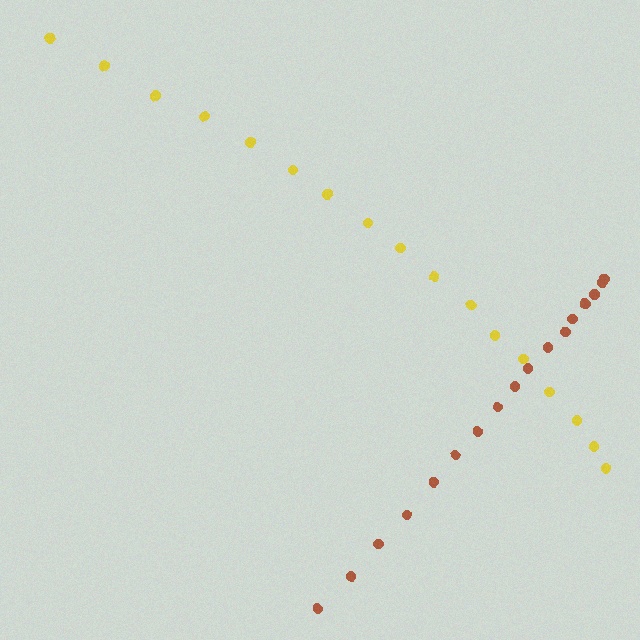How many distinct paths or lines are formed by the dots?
There are 2 distinct paths.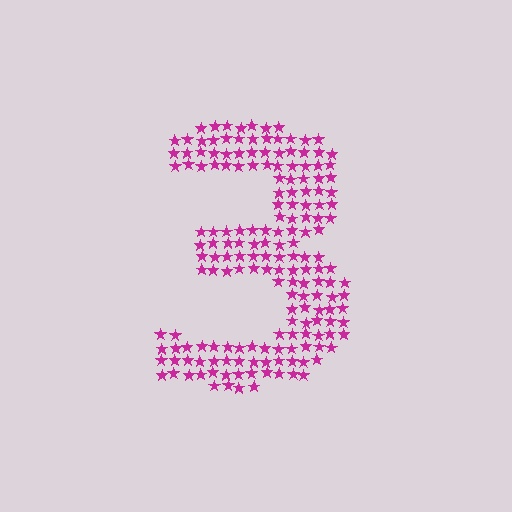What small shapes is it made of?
It is made of small stars.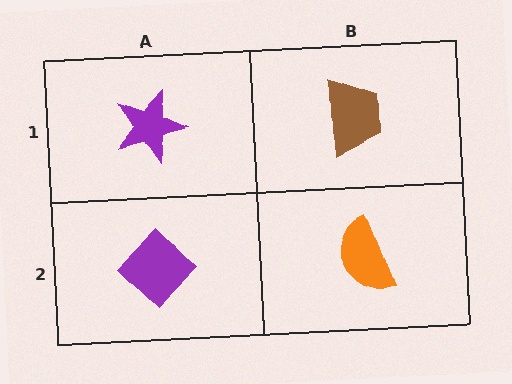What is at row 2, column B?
An orange semicircle.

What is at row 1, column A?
A purple star.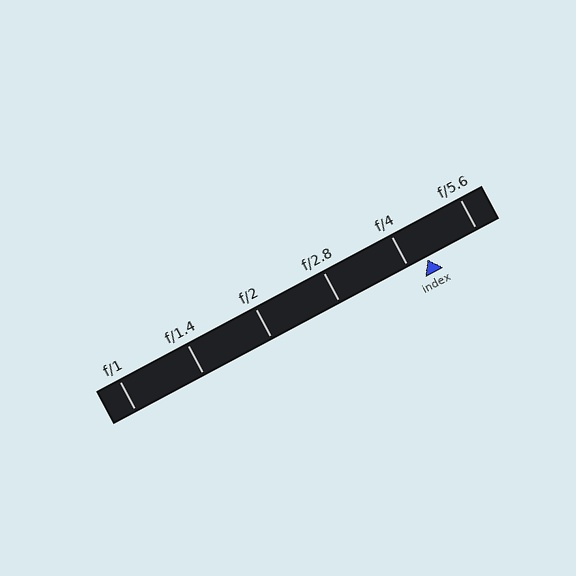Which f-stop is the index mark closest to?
The index mark is closest to f/4.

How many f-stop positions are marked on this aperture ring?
There are 6 f-stop positions marked.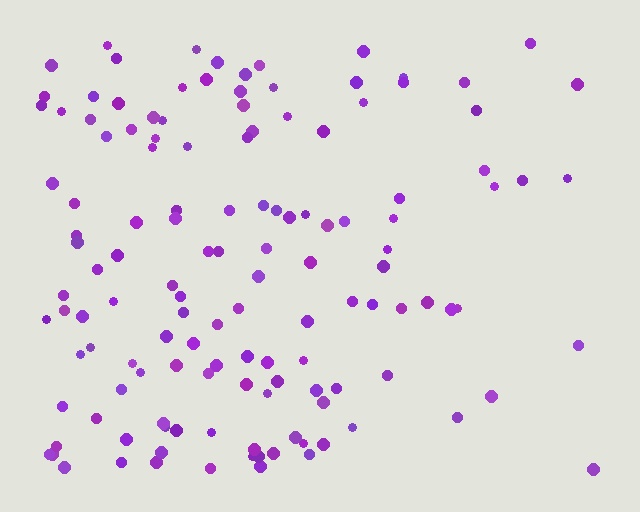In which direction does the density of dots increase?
From right to left, with the left side densest.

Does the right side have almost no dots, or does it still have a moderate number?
Still a moderate number, just noticeably fewer than the left.